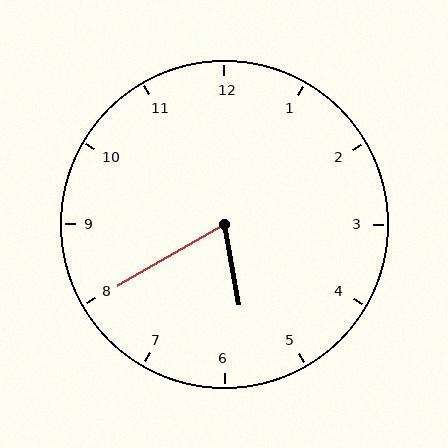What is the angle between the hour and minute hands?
Approximately 70 degrees.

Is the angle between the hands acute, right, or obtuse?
It is acute.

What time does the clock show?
5:40.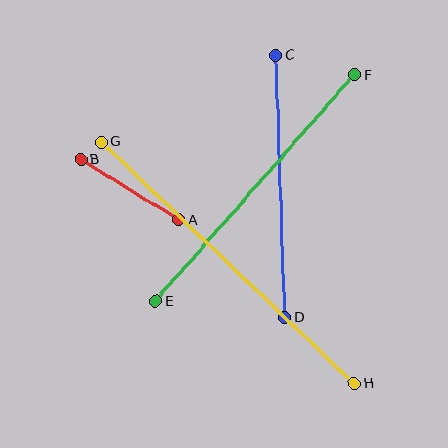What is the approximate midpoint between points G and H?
The midpoint is at approximately (228, 263) pixels.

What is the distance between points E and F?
The distance is approximately 301 pixels.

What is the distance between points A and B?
The distance is approximately 115 pixels.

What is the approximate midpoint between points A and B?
The midpoint is at approximately (130, 190) pixels.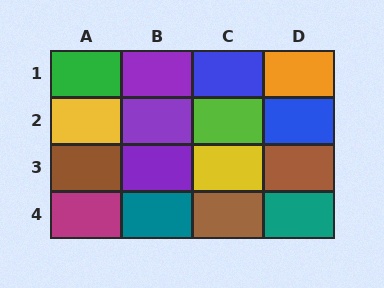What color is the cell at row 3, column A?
Brown.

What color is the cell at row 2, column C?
Lime.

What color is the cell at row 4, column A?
Magenta.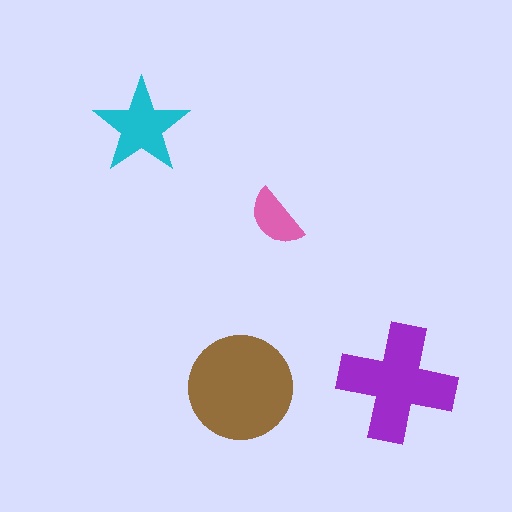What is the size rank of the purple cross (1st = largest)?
2nd.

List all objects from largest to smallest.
The brown circle, the purple cross, the cyan star, the pink semicircle.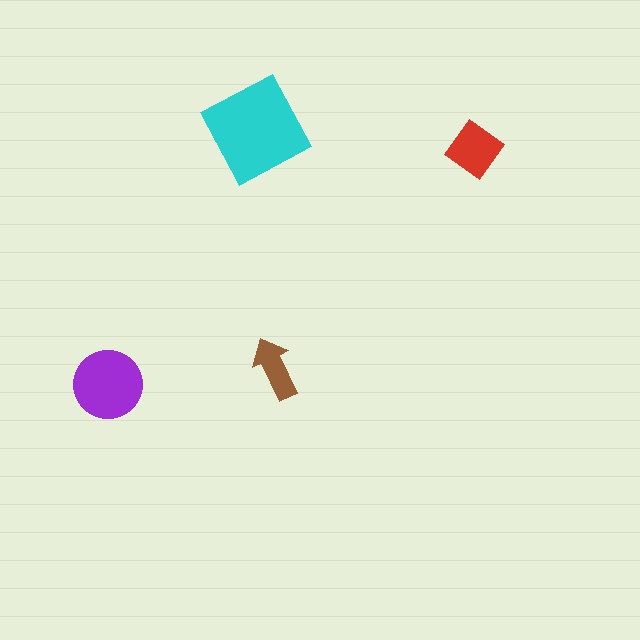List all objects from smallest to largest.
The brown arrow, the red diamond, the purple circle, the cyan square.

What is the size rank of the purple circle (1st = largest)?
2nd.